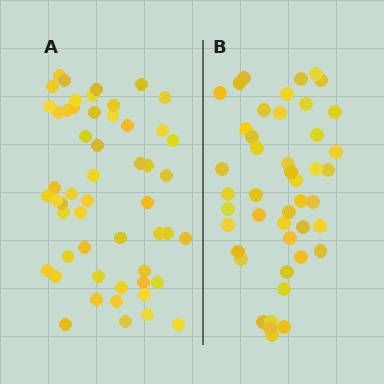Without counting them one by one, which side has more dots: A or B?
Region A (the left region) has more dots.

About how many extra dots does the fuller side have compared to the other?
Region A has roughly 8 or so more dots than region B.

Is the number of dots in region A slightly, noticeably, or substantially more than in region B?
Region A has only slightly more — the two regions are fairly close. The ratio is roughly 1.2 to 1.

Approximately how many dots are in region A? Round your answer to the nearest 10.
About 50 dots. (The exact count is 53, which rounds to 50.)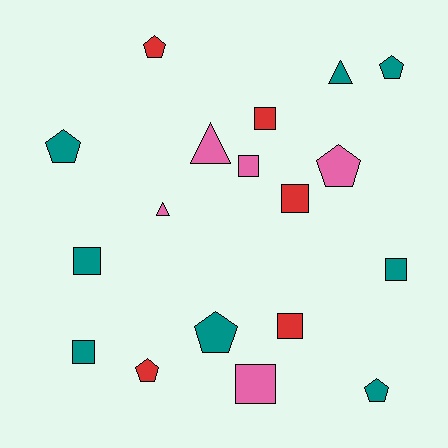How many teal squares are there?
There are 3 teal squares.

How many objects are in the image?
There are 18 objects.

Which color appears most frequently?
Teal, with 8 objects.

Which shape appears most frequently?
Square, with 8 objects.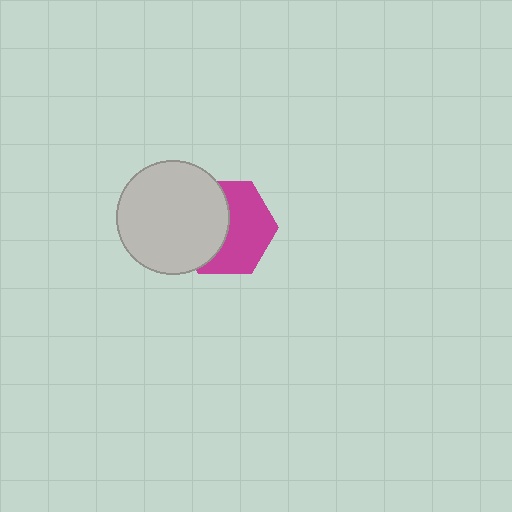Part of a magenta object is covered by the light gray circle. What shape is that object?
It is a hexagon.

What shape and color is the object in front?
The object in front is a light gray circle.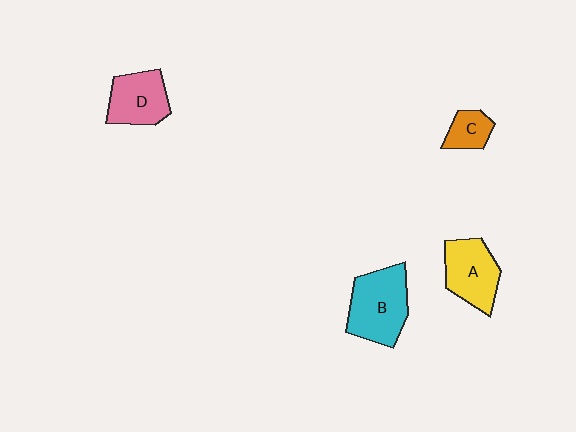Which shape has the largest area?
Shape B (cyan).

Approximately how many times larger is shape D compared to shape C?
Approximately 1.8 times.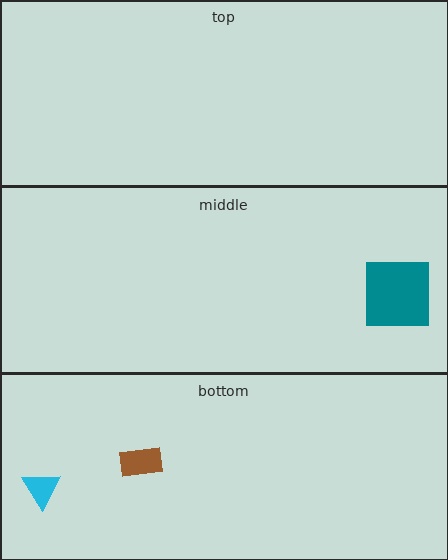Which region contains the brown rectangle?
The bottom region.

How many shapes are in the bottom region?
2.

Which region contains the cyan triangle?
The bottom region.